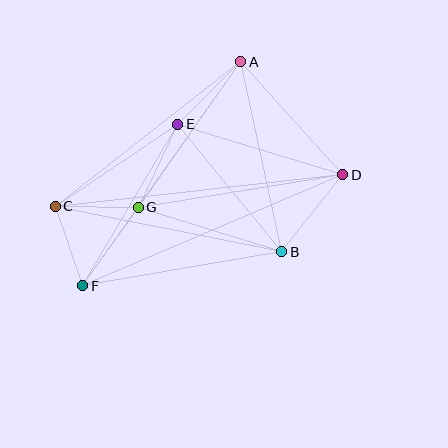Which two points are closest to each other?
Points C and G are closest to each other.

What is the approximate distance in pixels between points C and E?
The distance between C and E is approximately 147 pixels.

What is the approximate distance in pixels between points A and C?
The distance between A and C is approximately 235 pixels.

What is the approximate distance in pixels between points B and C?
The distance between B and C is approximately 231 pixels.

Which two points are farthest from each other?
Points C and D are farthest from each other.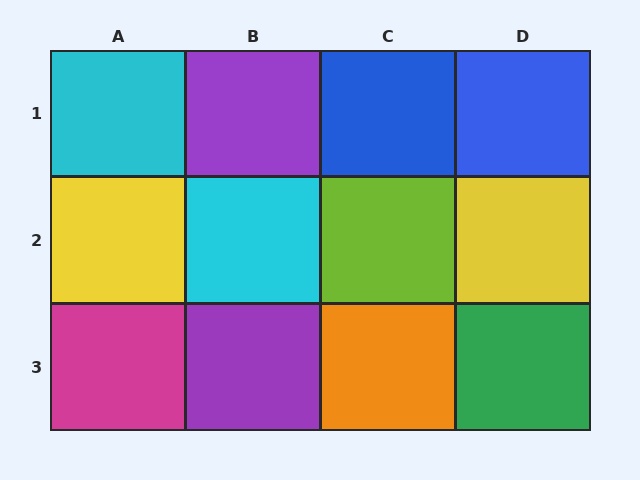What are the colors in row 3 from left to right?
Magenta, purple, orange, green.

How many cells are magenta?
1 cell is magenta.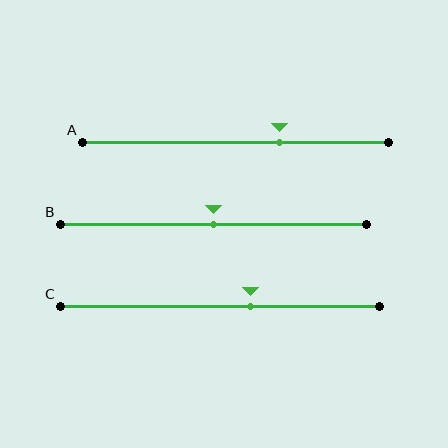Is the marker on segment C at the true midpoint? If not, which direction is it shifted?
No, the marker on segment C is shifted to the right by about 10% of the segment length.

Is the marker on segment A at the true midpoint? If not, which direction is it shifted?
No, the marker on segment A is shifted to the right by about 14% of the segment length.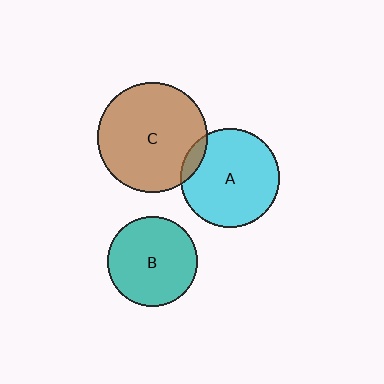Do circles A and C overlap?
Yes.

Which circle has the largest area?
Circle C (brown).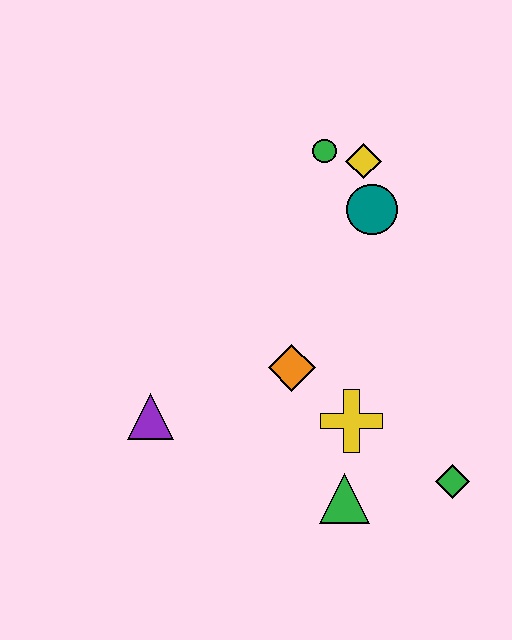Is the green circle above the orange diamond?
Yes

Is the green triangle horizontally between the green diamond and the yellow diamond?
No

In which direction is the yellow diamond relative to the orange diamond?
The yellow diamond is above the orange diamond.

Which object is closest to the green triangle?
The yellow cross is closest to the green triangle.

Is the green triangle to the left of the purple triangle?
No